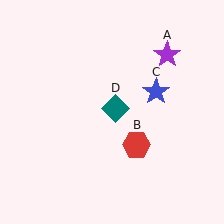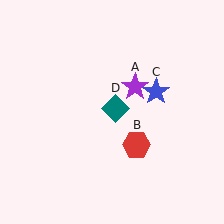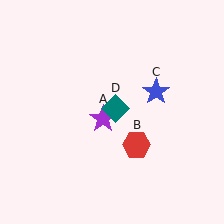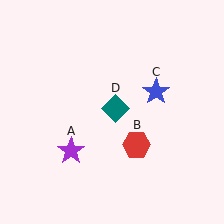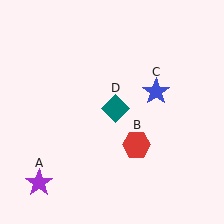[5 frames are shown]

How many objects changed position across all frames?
1 object changed position: purple star (object A).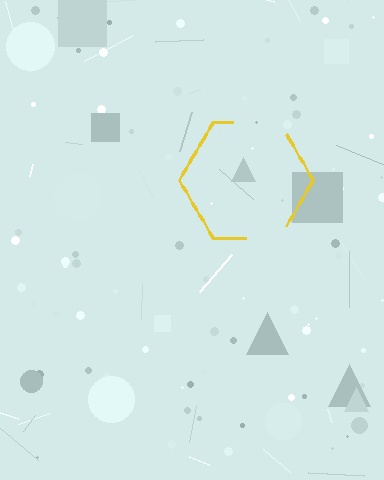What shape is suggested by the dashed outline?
The dashed outline suggests a hexagon.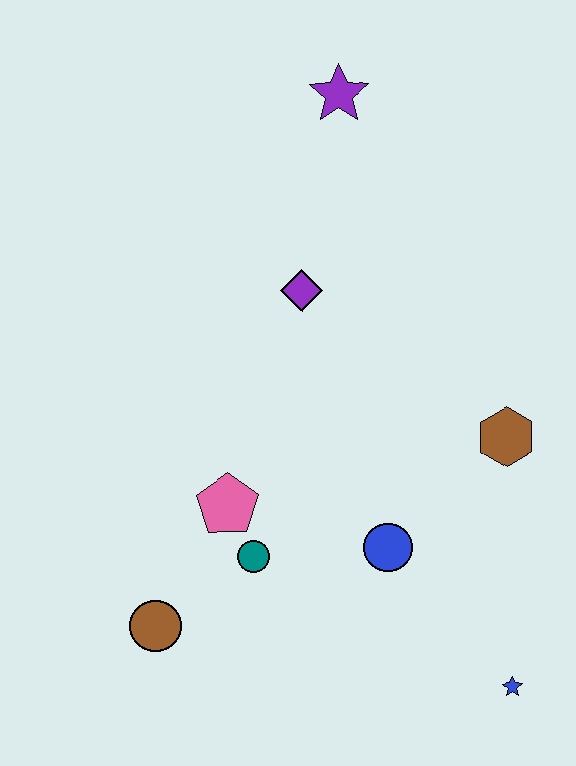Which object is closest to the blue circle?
The teal circle is closest to the blue circle.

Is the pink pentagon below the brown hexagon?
Yes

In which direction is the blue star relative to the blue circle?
The blue star is below the blue circle.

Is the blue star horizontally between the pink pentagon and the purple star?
No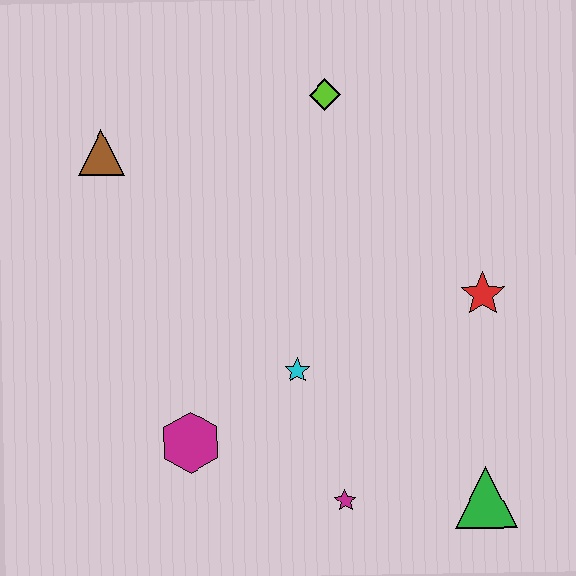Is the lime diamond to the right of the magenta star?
No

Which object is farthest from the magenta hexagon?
The lime diamond is farthest from the magenta hexagon.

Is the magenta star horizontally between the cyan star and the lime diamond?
No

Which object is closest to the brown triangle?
The lime diamond is closest to the brown triangle.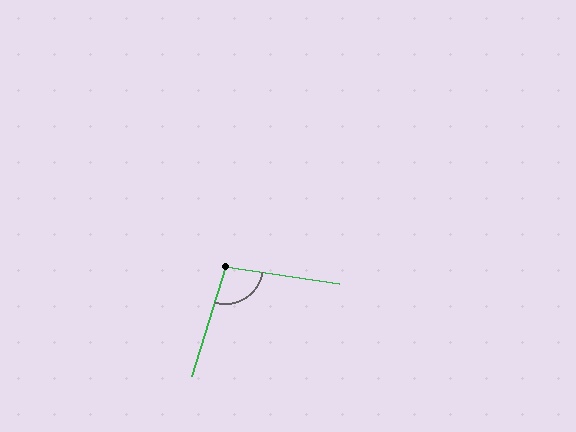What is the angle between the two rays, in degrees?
Approximately 99 degrees.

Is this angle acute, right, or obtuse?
It is obtuse.